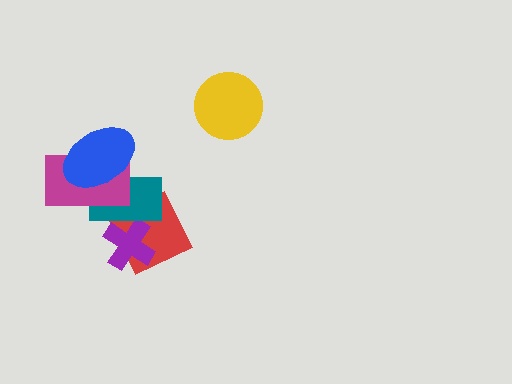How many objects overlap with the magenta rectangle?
2 objects overlap with the magenta rectangle.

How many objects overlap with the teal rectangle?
4 objects overlap with the teal rectangle.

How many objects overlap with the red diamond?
2 objects overlap with the red diamond.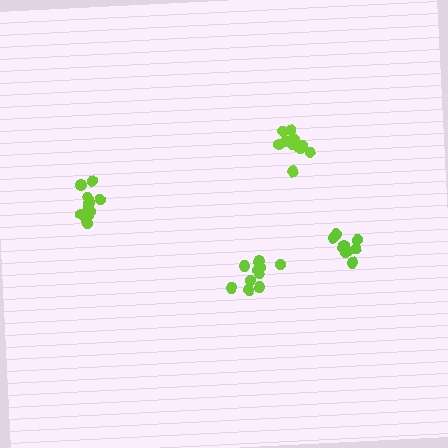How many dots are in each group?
Group 1: 12 dots, Group 2: 9 dots, Group 3: 11 dots, Group 4: 10 dots (42 total).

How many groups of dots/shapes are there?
There are 4 groups.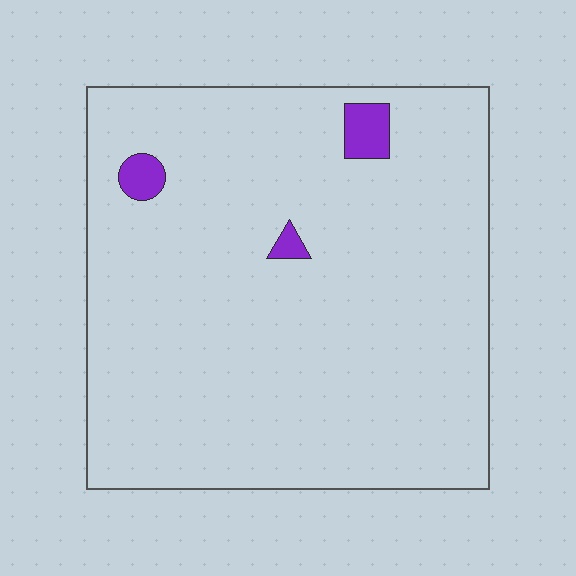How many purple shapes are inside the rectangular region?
3.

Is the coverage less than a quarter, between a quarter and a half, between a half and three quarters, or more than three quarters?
Less than a quarter.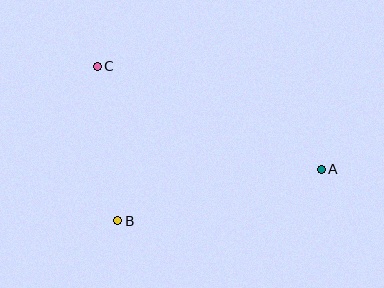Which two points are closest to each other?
Points B and C are closest to each other.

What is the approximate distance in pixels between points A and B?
The distance between A and B is approximately 210 pixels.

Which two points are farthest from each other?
Points A and C are farthest from each other.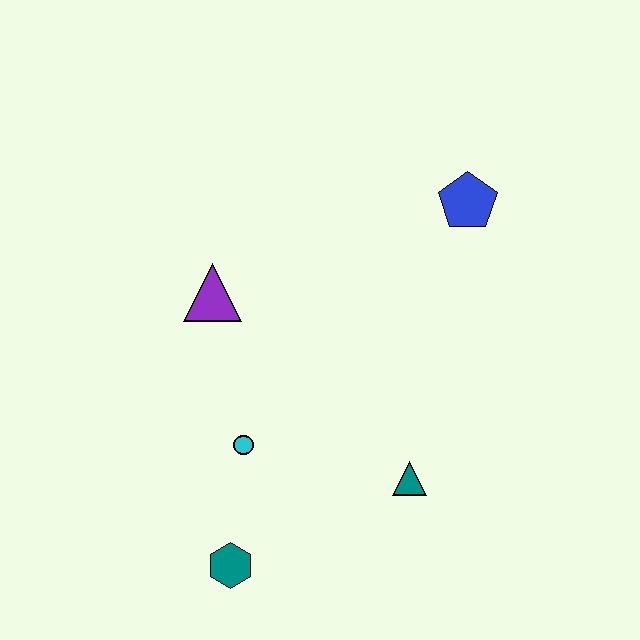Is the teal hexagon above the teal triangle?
No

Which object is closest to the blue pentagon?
The purple triangle is closest to the blue pentagon.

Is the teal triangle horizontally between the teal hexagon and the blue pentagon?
Yes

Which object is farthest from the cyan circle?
The blue pentagon is farthest from the cyan circle.